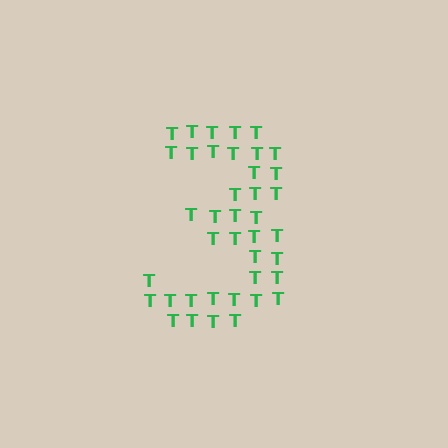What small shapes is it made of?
It is made of small letter T's.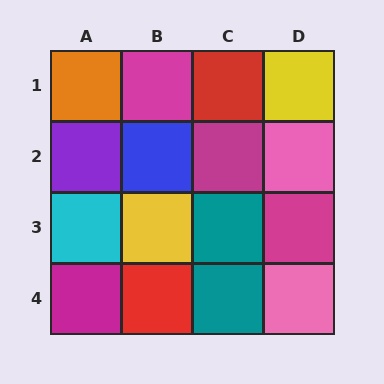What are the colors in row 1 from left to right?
Orange, magenta, red, yellow.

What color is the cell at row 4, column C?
Teal.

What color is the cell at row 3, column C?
Teal.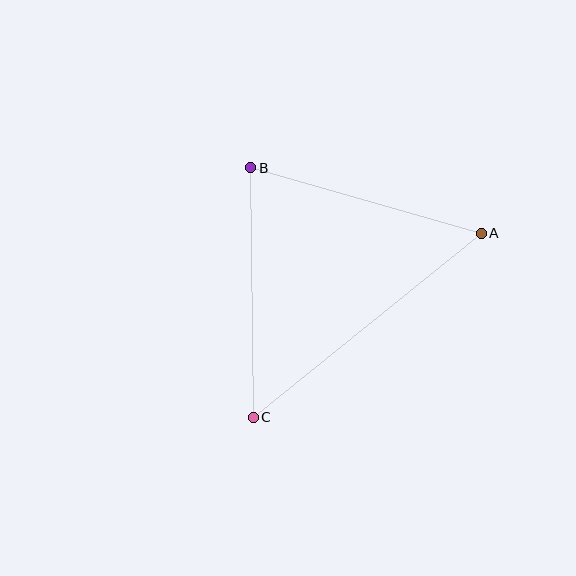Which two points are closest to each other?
Points A and B are closest to each other.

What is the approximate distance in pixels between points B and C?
The distance between B and C is approximately 249 pixels.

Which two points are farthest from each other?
Points A and C are farthest from each other.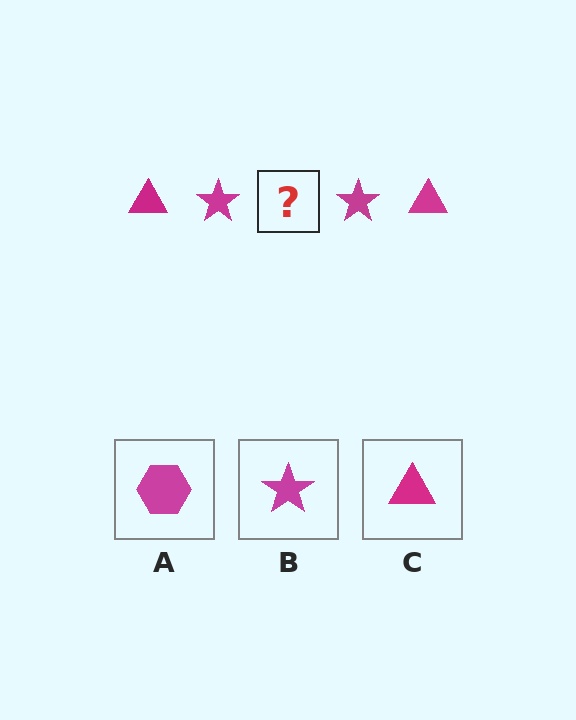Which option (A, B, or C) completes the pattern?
C.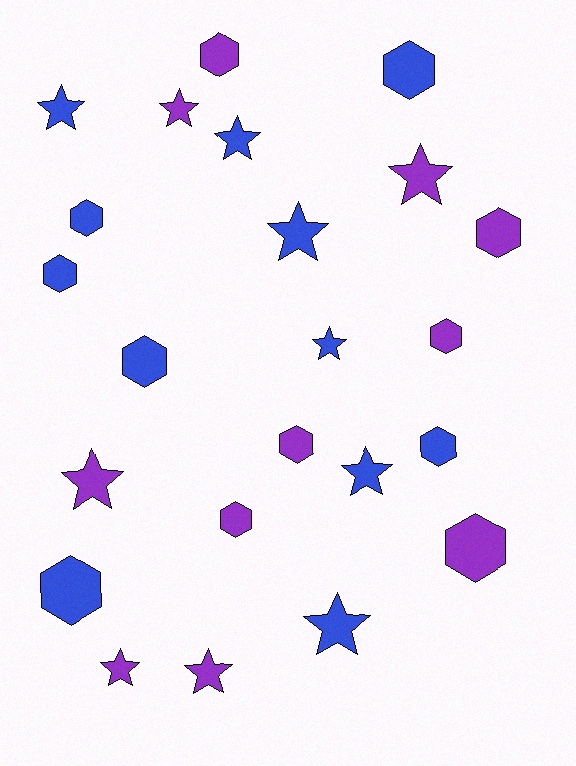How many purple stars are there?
There are 5 purple stars.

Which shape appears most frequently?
Hexagon, with 12 objects.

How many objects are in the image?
There are 23 objects.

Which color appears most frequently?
Blue, with 12 objects.